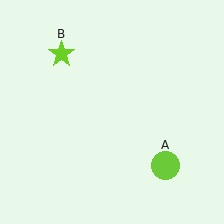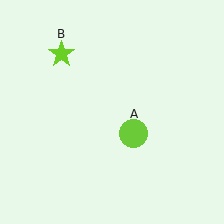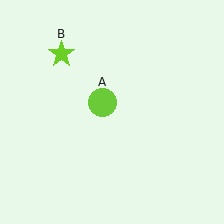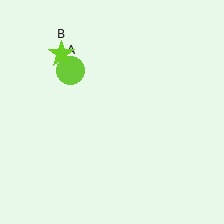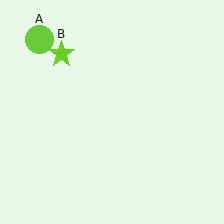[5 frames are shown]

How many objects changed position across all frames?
1 object changed position: lime circle (object A).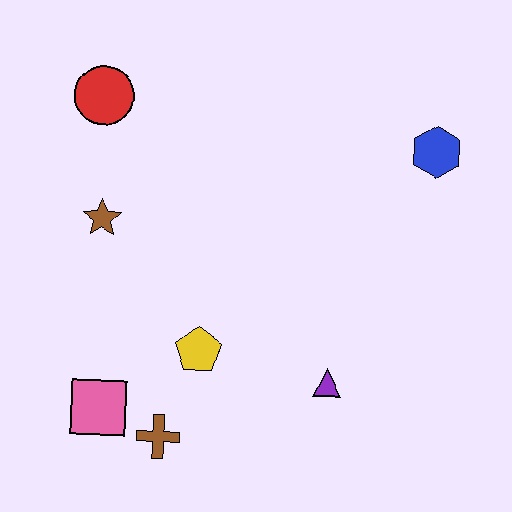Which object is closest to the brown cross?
The pink square is closest to the brown cross.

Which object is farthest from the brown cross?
The blue hexagon is farthest from the brown cross.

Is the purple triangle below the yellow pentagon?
Yes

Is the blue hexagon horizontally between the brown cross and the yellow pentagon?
No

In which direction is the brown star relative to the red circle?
The brown star is below the red circle.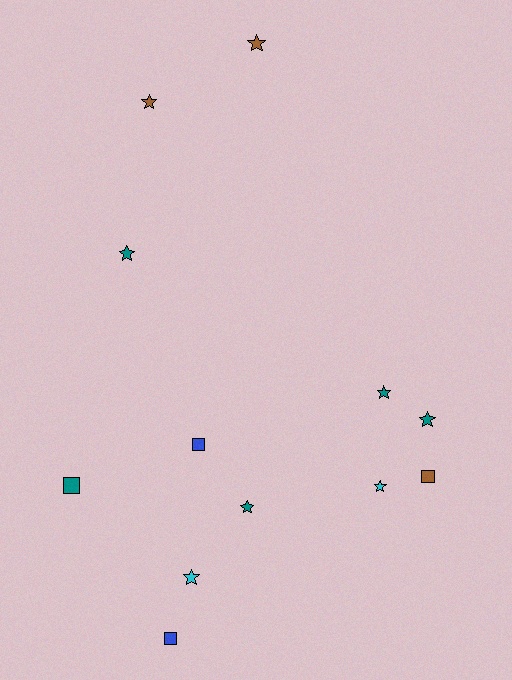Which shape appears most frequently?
Star, with 8 objects.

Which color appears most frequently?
Teal, with 5 objects.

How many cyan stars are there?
There are 2 cyan stars.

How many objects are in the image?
There are 12 objects.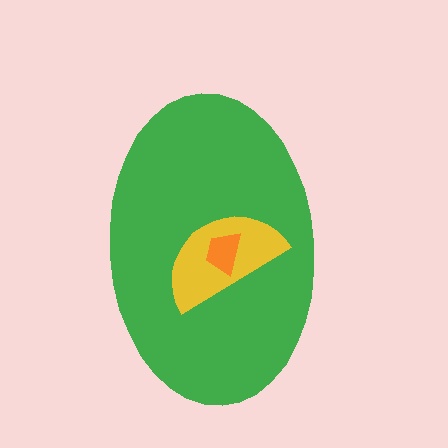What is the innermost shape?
The orange trapezoid.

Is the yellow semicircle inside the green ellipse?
Yes.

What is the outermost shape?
The green ellipse.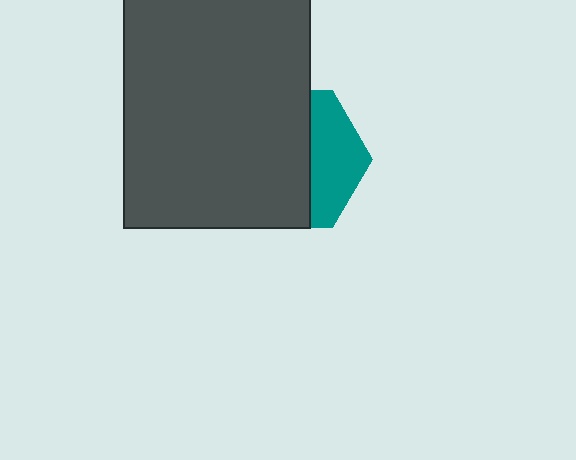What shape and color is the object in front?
The object in front is a dark gray rectangle.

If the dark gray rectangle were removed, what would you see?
You would see the complete teal hexagon.